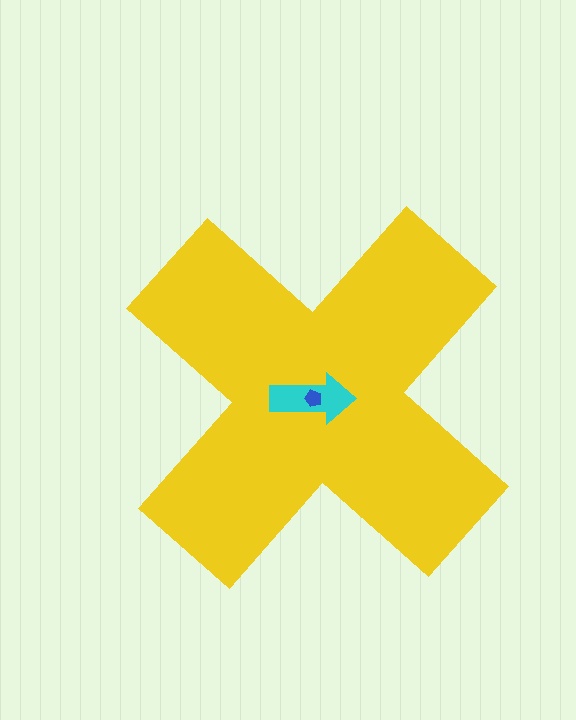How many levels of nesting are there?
3.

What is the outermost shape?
The yellow cross.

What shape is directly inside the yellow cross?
The cyan arrow.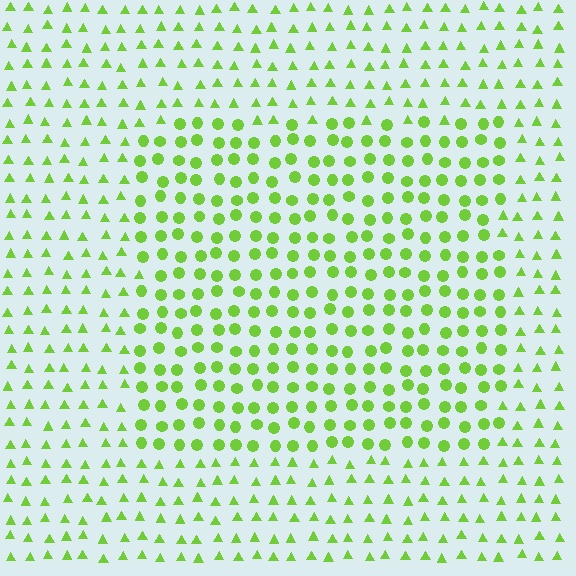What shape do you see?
I see a rectangle.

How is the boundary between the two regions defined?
The boundary is defined by a change in element shape: circles inside vs. triangles outside. All elements share the same color and spacing.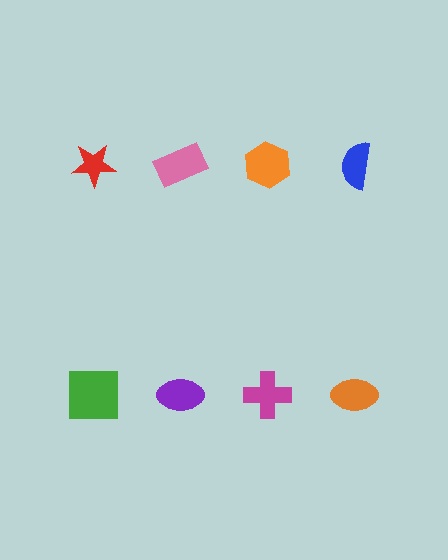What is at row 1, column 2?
A pink rectangle.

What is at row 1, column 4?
A blue semicircle.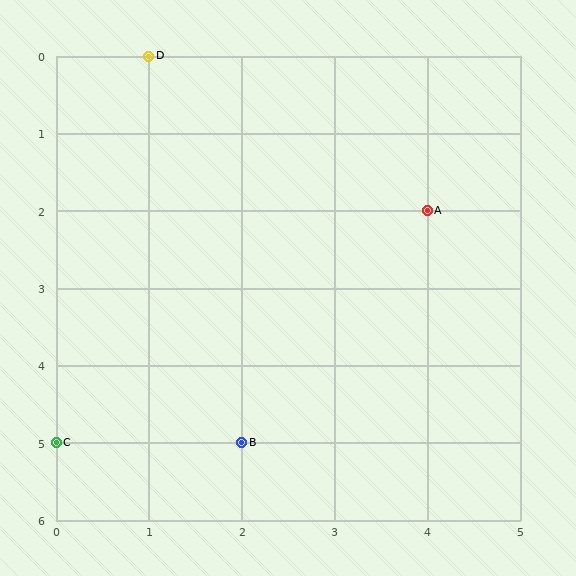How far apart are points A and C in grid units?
Points A and C are 4 columns and 3 rows apart (about 5.0 grid units diagonally).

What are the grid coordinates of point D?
Point D is at grid coordinates (1, 0).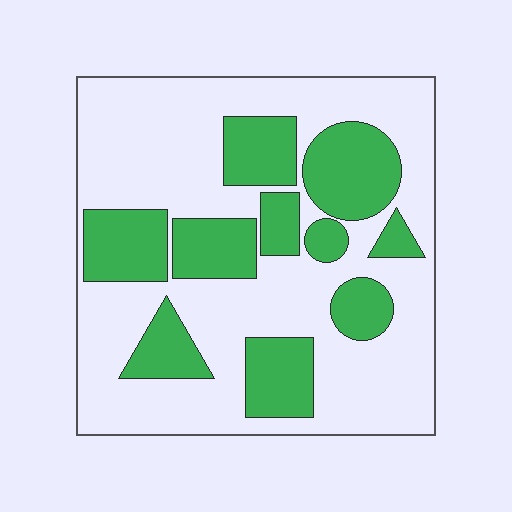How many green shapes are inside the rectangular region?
10.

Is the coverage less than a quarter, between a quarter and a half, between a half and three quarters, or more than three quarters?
Between a quarter and a half.